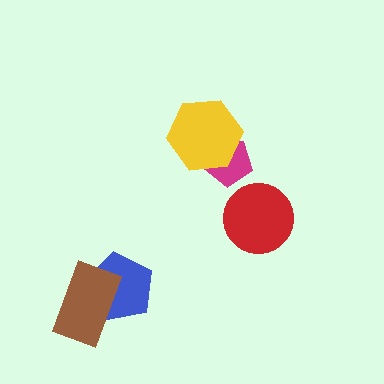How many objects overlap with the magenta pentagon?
1 object overlaps with the magenta pentagon.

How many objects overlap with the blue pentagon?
1 object overlaps with the blue pentagon.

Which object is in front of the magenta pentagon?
The yellow hexagon is in front of the magenta pentagon.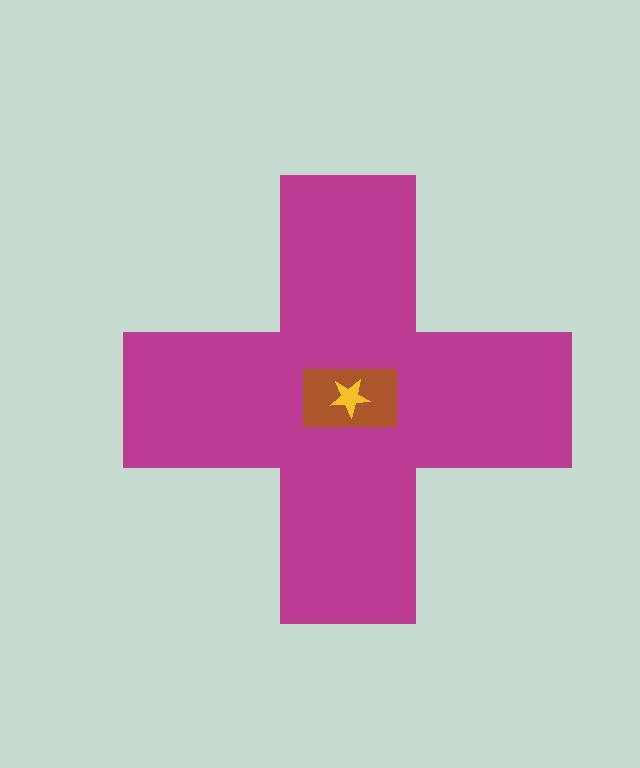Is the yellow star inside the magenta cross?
Yes.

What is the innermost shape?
The yellow star.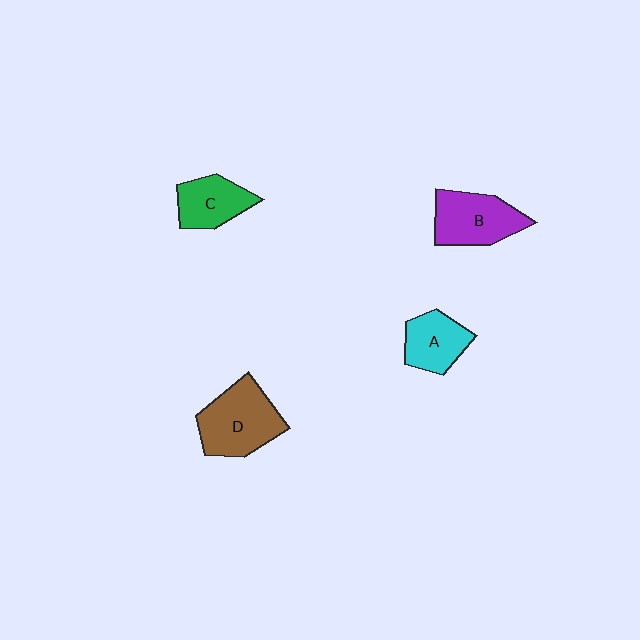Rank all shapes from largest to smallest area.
From largest to smallest: D (brown), B (purple), A (cyan), C (green).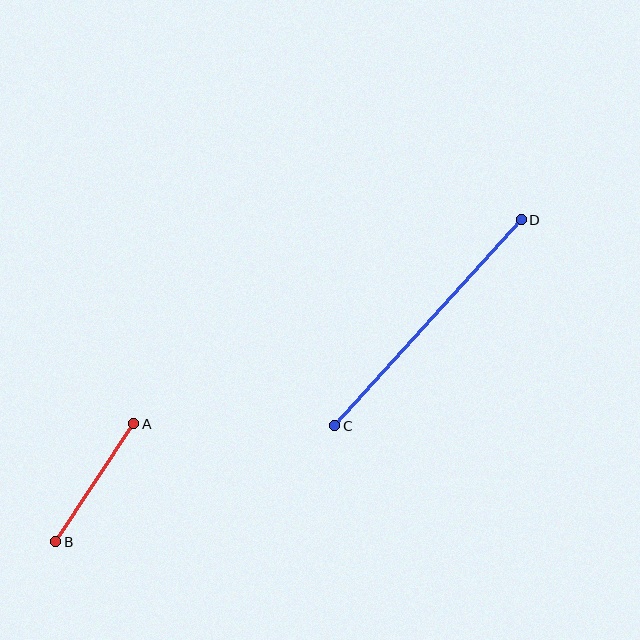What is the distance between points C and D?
The distance is approximately 278 pixels.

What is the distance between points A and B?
The distance is approximately 141 pixels.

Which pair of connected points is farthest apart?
Points C and D are farthest apart.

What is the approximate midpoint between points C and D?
The midpoint is at approximately (428, 323) pixels.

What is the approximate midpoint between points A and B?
The midpoint is at approximately (95, 483) pixels.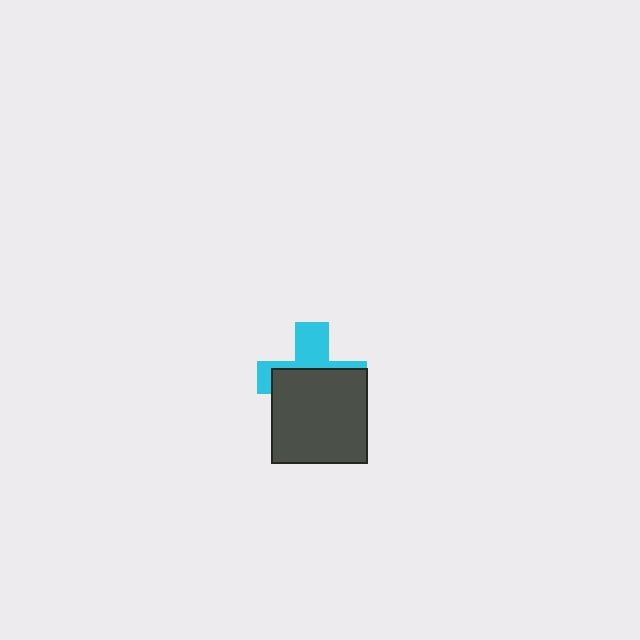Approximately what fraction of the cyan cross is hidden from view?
Roughly 62% of the cyan cross is hidden behind the dark gray rectangle.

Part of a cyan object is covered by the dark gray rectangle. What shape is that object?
It is a cross.